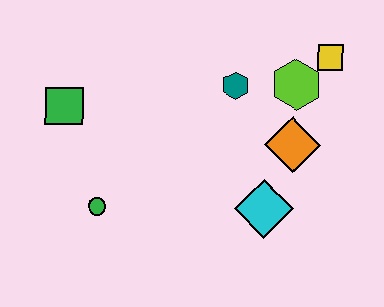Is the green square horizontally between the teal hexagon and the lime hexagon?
No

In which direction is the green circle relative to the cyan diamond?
The green circle is to the left of the cyan diamond.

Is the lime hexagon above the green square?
Yes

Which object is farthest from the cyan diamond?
The green square is farthest from the cyan diamond.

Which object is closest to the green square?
The green circle is closest to the green square.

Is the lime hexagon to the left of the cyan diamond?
No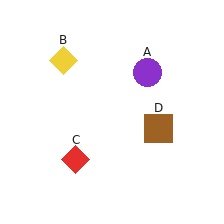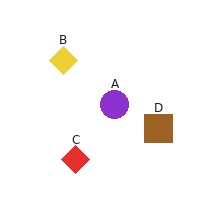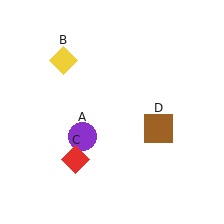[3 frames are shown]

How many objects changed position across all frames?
1 object changed position: purple circle (object A).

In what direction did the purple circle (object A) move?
The purple circle (object A) moved down and to the left.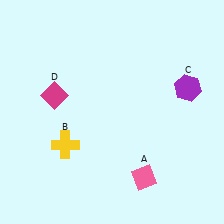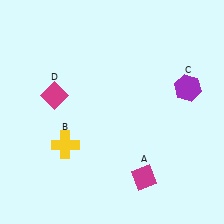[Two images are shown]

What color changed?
The diamond (A) changed from pink in Image 1 to magenta in Image 2.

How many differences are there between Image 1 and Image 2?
There is 1 difference between the two images.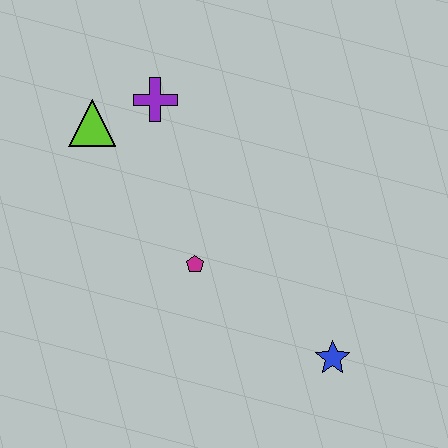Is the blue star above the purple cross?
No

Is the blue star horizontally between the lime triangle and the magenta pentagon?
No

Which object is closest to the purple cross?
The lime triangle is closest to the purple cross.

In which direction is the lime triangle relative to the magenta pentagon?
The lime triangle is above the magenta pentagon.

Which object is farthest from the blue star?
The lime triangle is farthest from the blue star.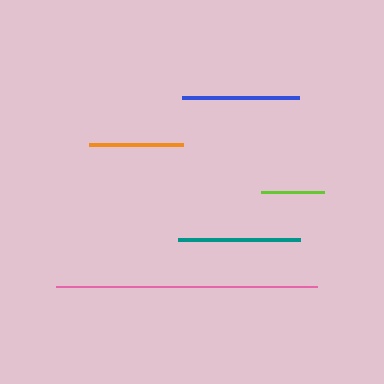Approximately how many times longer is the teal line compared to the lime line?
The teal line is approximately 1.9 times the length of the lime line.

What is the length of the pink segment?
The pink segment is approximately 261 pixels long.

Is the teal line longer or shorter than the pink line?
The pink line is longer than the teal line.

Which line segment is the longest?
The pink line is the longest at approximately 261 pixels.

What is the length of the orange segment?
The orange segment is approximately 94 pixels long.